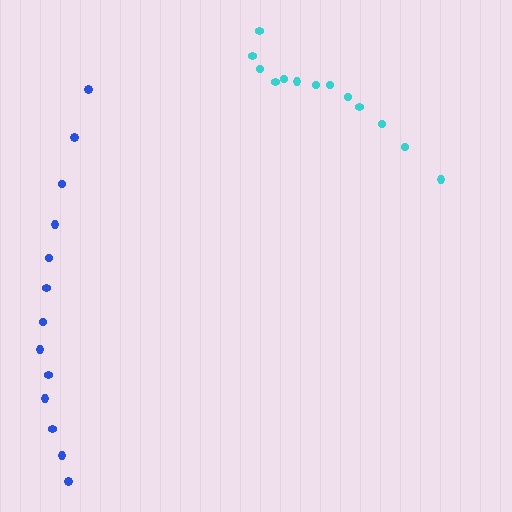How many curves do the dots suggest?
There are 2 distinct paths.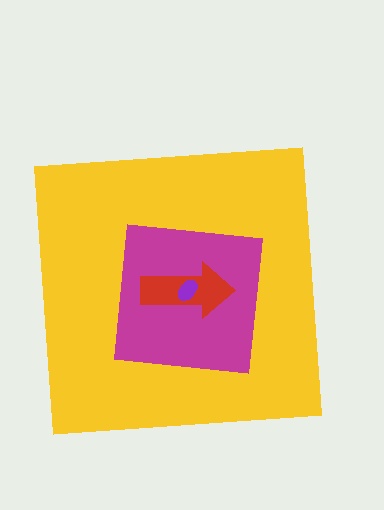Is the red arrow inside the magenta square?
Yes.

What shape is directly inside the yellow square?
The magenta square.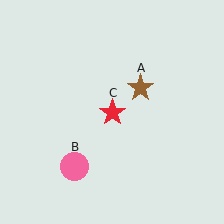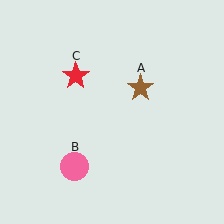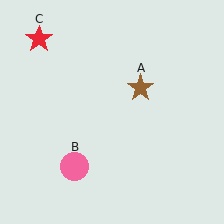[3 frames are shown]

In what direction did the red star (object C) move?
The red star (object C) moved up and to the left.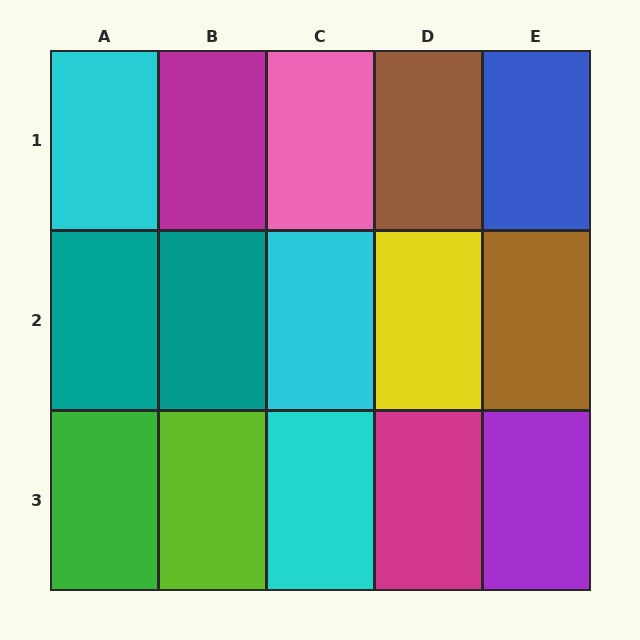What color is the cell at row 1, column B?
Magenta.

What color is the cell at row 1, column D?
Brown.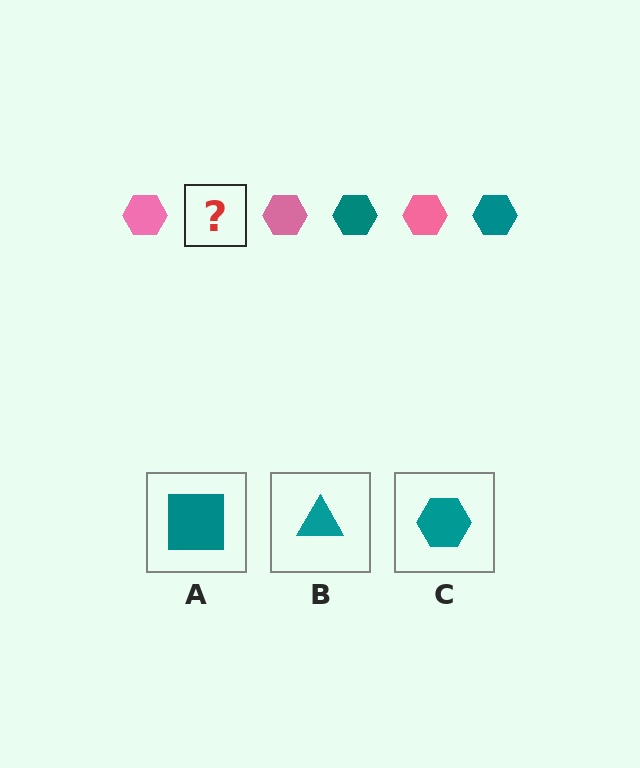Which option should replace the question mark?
Option C.